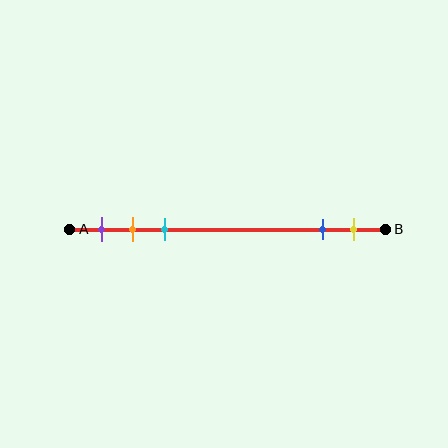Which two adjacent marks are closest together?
The orange and cyan marks are the closest adjacent pair.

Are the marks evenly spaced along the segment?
No, the marks are not evenly spaced.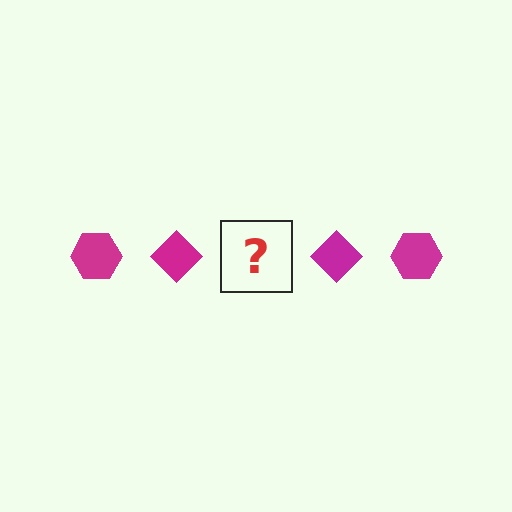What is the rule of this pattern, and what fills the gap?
The rule is that the pattern cycles through hexagon, diamond shapes in magenta. The gap should be filled with a magenta hexagon.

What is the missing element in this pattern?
The missing element is a magenta hexagon.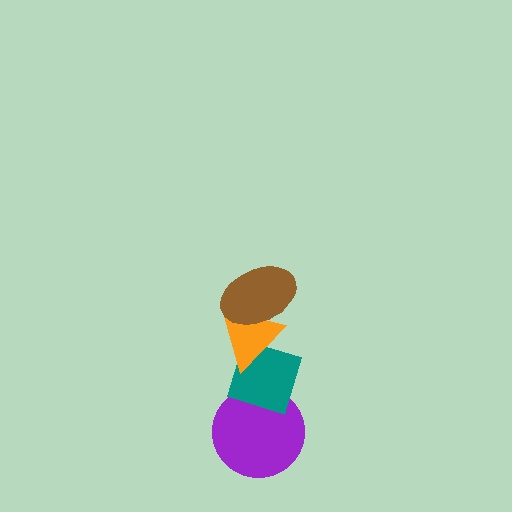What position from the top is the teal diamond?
The teal diamond is 3rd from the top.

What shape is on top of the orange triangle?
The brown ellipse is on top of the orange triangle.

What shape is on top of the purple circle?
The teal diamond is on top of the purple circle.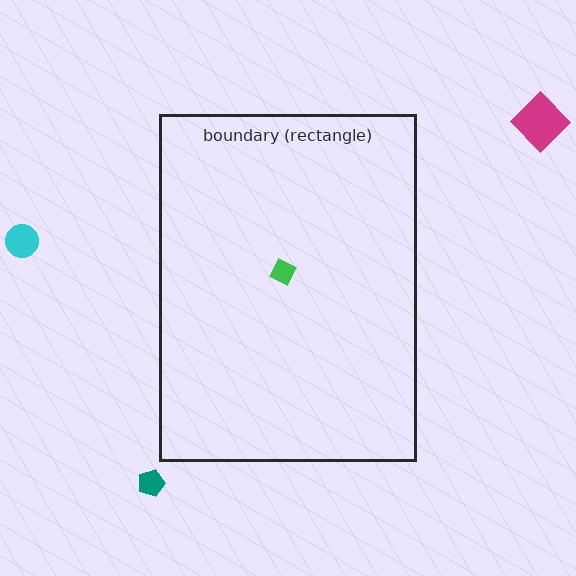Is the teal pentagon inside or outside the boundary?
Outside.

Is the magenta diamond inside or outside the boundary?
Outside.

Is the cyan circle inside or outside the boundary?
Outside.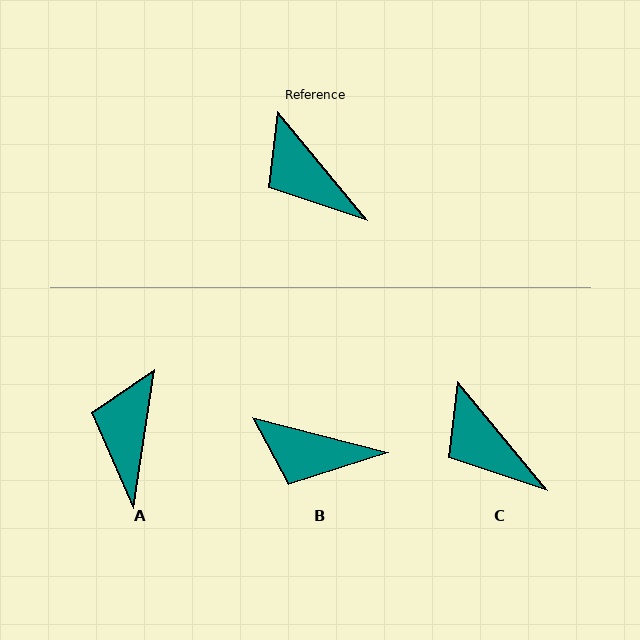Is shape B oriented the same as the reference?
No, it is off by about 36 degrees.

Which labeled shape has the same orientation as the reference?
C.